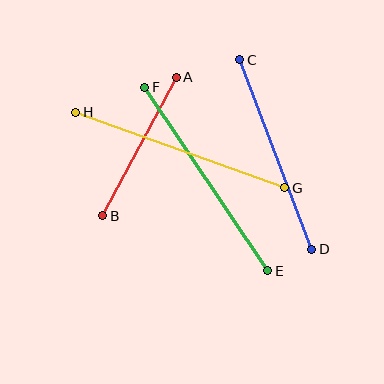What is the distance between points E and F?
The distance is approximately 221 pixels.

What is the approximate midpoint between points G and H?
The midpoint is at approximately (180, 150) pixels.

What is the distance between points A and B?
The distance is approximately 157 pixels.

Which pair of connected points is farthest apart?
Points G and H are farthest apart.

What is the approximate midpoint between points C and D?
The midpoint is at approximately (276, 155) pixels.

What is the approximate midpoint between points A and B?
The midpoint is at approximately (140, 146) pixels.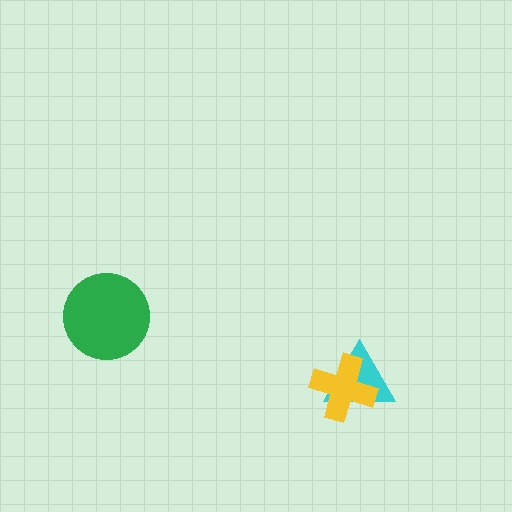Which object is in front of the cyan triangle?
The yellow cross is in front of the cyan triangle.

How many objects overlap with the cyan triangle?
1 object overlaps with the cyan triangle.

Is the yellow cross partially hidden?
No, no other shape covers it.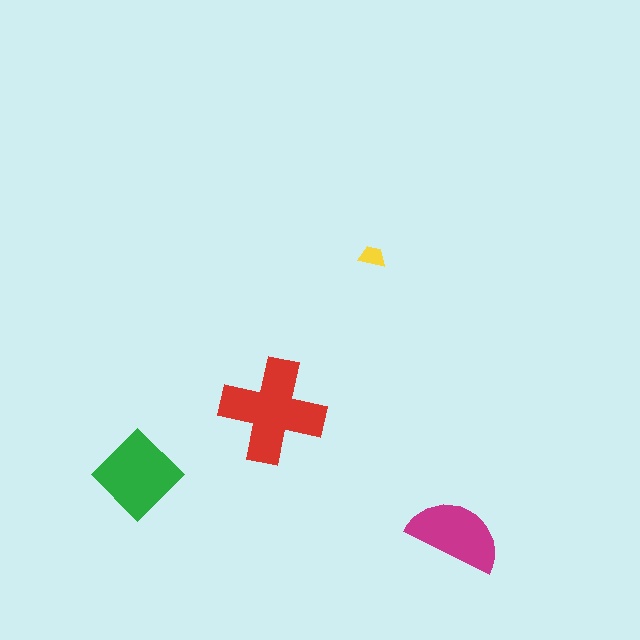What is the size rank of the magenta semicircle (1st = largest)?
3rd.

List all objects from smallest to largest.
The yellow trapezoid, the magenta semicircle, the green diamond, the red cross.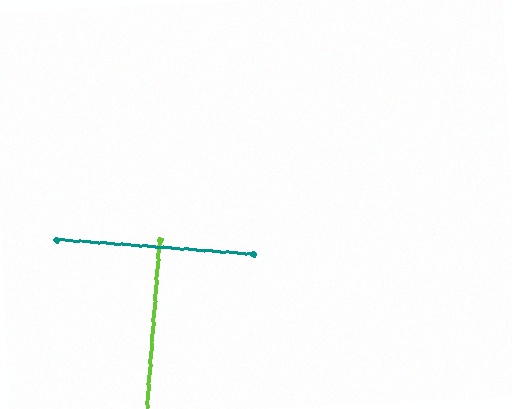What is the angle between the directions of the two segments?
Approximately 90 degrees.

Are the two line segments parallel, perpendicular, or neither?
Perpendicular — they meet at approximately 90°.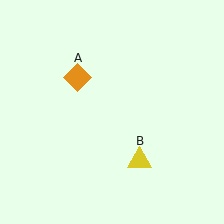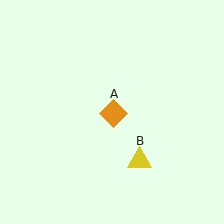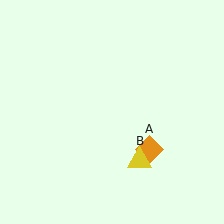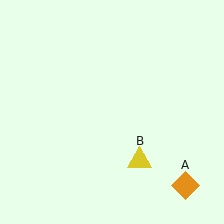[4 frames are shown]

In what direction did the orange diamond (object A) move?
The orange diamond (object A) moved down and to the right.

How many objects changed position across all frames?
1 object changed position: orange diamond (object A).